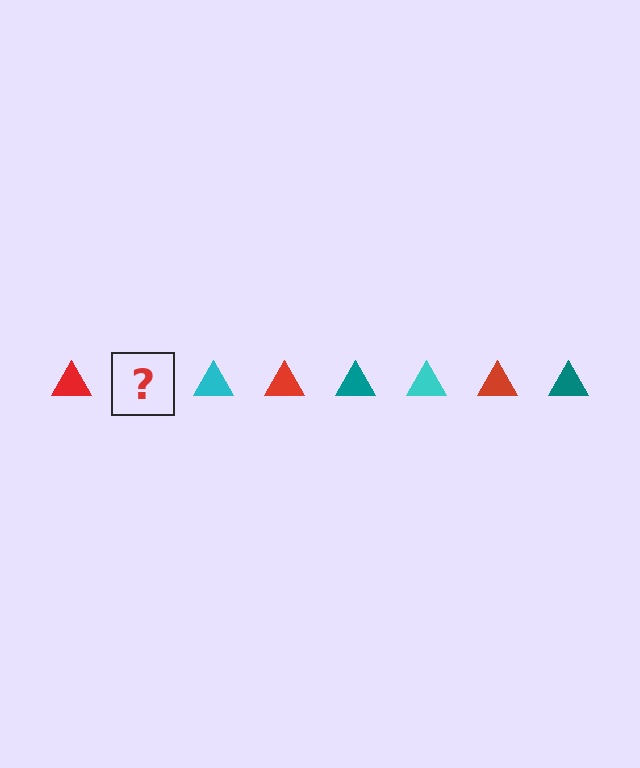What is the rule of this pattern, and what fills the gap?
The rule is that the pattern cycles through red, teal, cyan triangles. The gap should be filled with a teal triangle.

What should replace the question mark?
The question mark should be replaced with a teal triangle.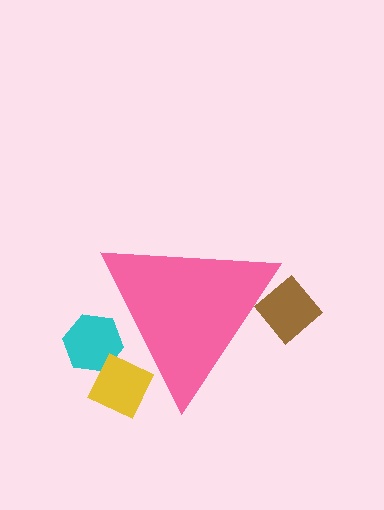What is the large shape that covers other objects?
A pink triangle.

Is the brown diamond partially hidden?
Yes, the brown diamond is partially hidden behind the pink triangle.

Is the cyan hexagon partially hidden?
Yes, the cyan hexagon is partially hidden behind the pink triangle.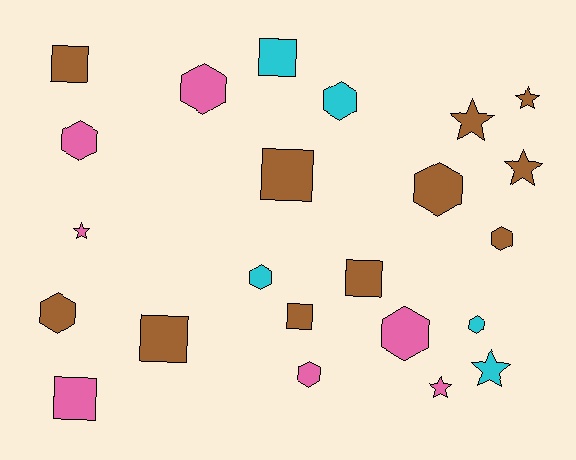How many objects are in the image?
There are 23 objects.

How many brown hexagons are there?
There are 3 brown hexagons.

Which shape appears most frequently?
Hexagon, with 10 objects.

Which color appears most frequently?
Brown, with 11 objects.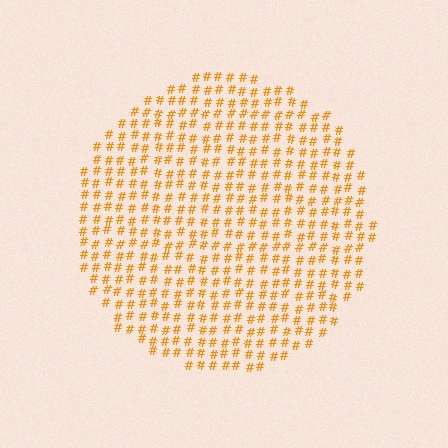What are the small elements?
The small elements are hash symbols.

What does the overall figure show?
The overall figure shows a circle.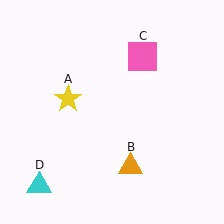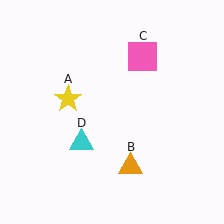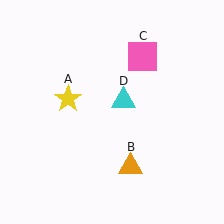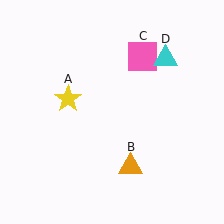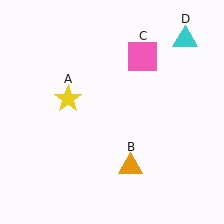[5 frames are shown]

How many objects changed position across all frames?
1 object changed position: cyan triangle (object D).